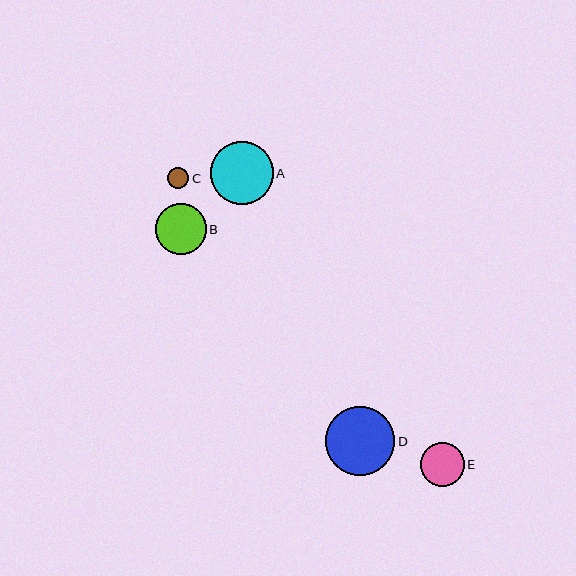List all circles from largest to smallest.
From largest to smallest: D, A, B, E, C.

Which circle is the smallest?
Circle C is the smallest with a size of approximately 21 pixels.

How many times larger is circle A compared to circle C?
Circle A is approximately 3.0 times the size of circle C.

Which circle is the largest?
Circle D is the largest with a size of approximately 69 pixels.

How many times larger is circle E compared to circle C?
Circle E is approximately 2.1 times the size of circle C.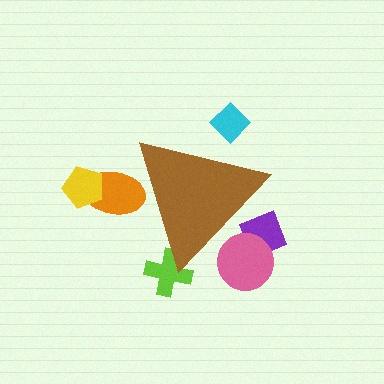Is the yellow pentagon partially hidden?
No, the yellow pentagon is fully visible.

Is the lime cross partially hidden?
Yes, the lime cross is partially hidden behind the brown triangle.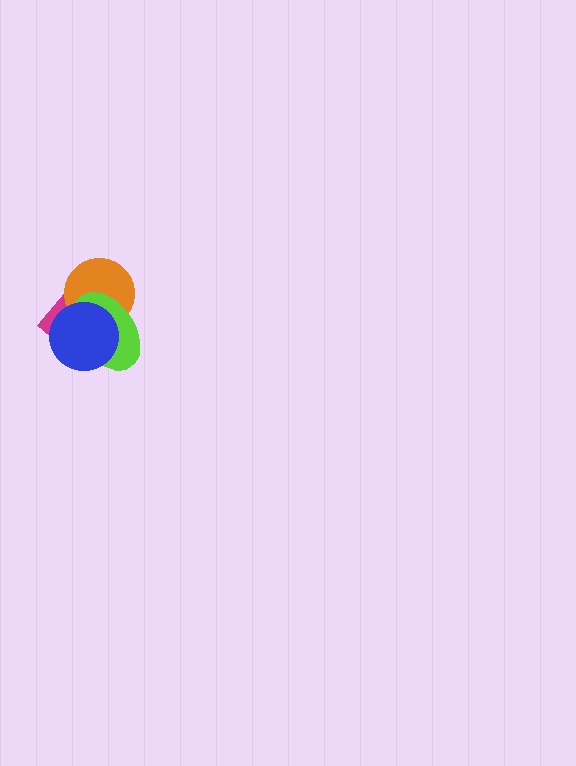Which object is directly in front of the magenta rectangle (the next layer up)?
The orange circle is directly in front of the magenta rectangle.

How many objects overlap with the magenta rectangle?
3 objects overlap with the magenta rectangle.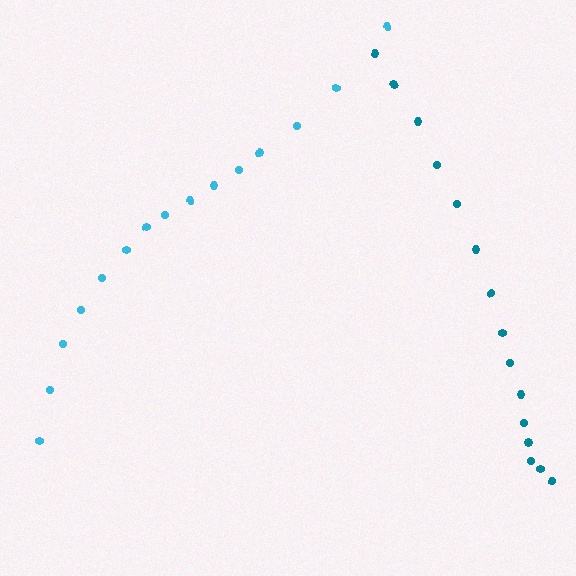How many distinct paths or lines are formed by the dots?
There are 2 distinct paths.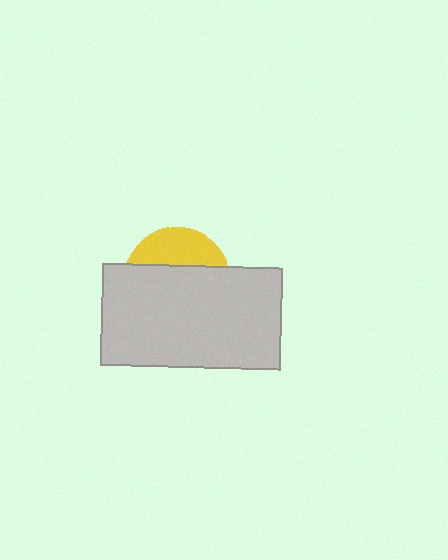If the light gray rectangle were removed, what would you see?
You would see the complete yellow circle.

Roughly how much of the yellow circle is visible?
A small part of it is visible (roughly 31%).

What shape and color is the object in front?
The object in front is a light gray rectangle.